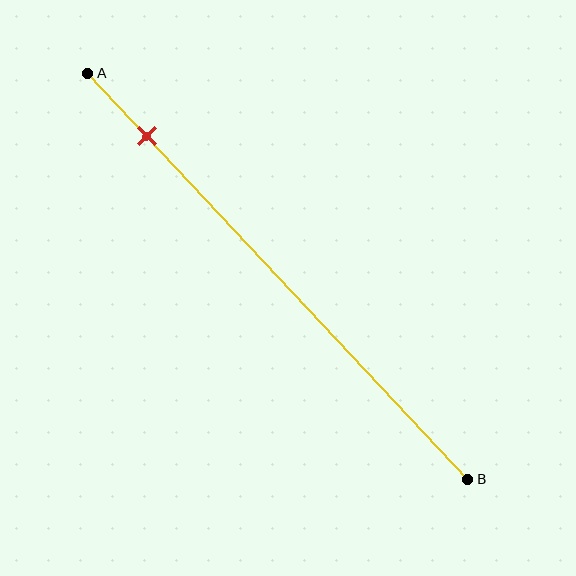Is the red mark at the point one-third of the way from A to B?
No, the mark is at about 15% from A, not at the 33% one-third point.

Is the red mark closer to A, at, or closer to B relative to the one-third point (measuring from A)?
The red mark is closer to point A than the one-third point of segment AB.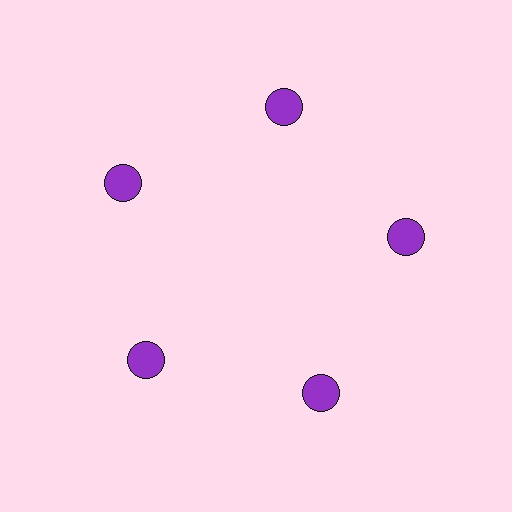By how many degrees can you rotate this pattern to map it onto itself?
The pattern maps onto itself every 72 degrees of rotation.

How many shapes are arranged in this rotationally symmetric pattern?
There are 5 shapes, arranged in 5 groups of 1.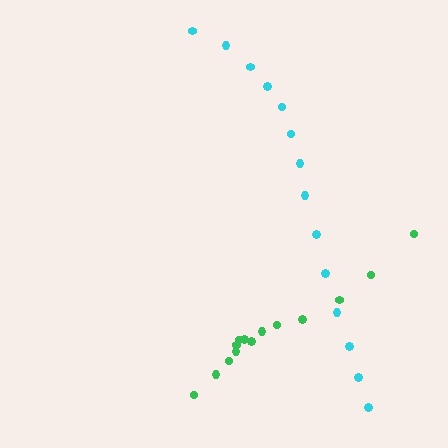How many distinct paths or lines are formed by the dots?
There are 2 distinct paths.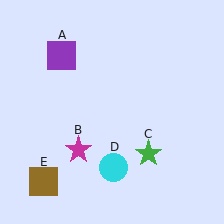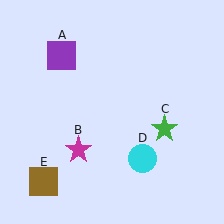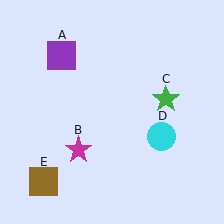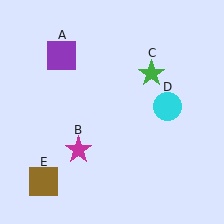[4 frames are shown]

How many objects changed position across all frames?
2 objects changed position: green star (object C), cyan circle (object D).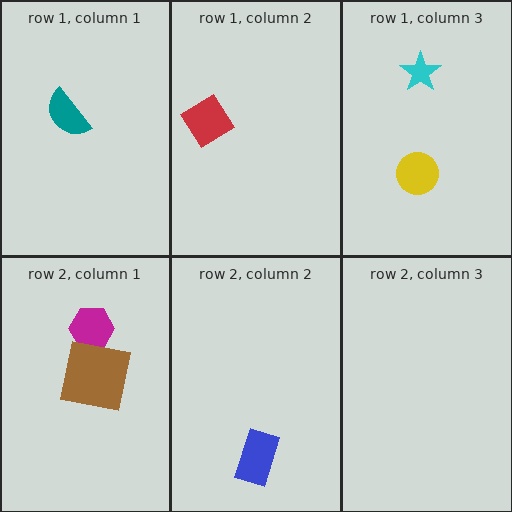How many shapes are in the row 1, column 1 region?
1.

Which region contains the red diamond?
The row 1, column 2 region.